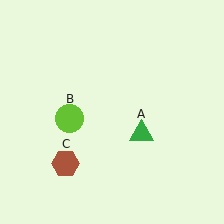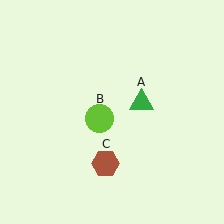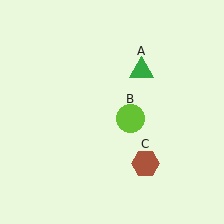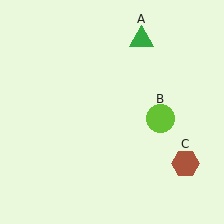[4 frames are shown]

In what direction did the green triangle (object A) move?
The green triangle (object A) moved up.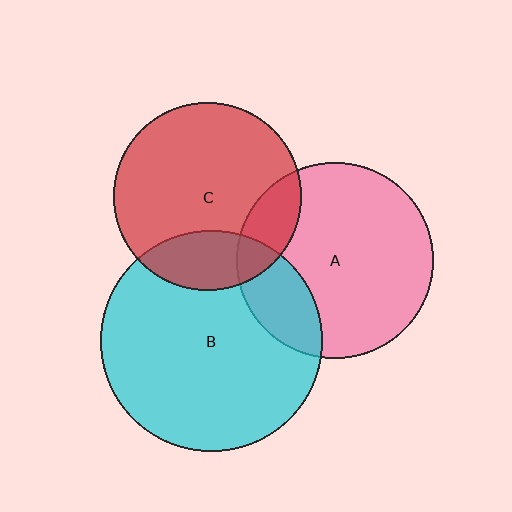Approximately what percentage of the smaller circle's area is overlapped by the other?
Approximately 20%.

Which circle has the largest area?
Circle B (cyan).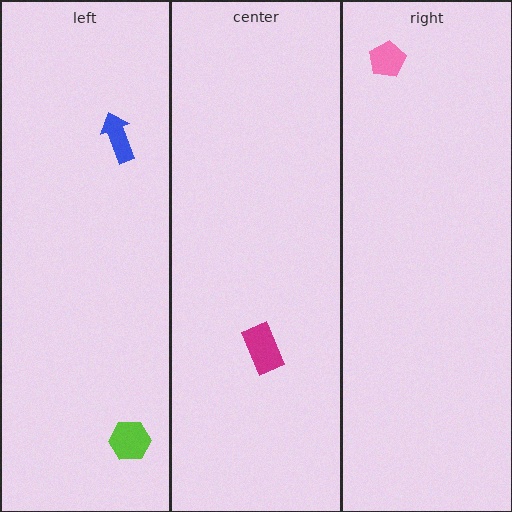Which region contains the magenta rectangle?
The center region.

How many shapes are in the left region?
2.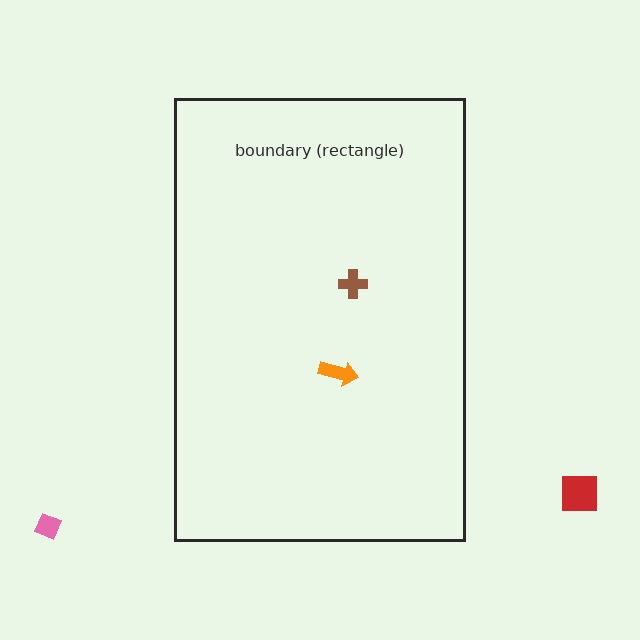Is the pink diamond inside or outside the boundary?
Outside.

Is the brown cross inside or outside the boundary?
Inside.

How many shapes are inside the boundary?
2 inside, 2 outside.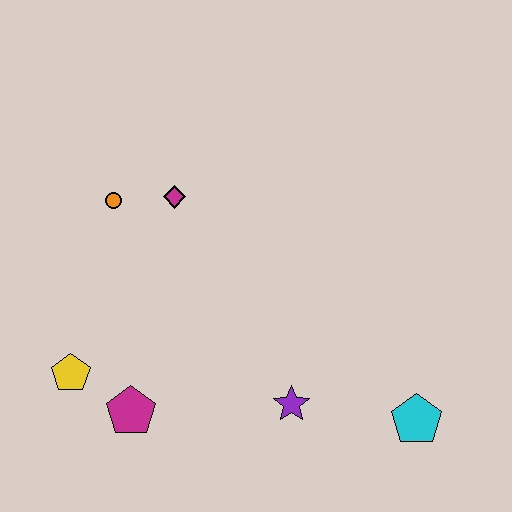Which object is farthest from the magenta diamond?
The cyan pentagon is farthest from the magenta diamond.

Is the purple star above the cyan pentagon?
Yes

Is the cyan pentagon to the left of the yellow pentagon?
No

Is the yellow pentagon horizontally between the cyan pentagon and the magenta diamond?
No